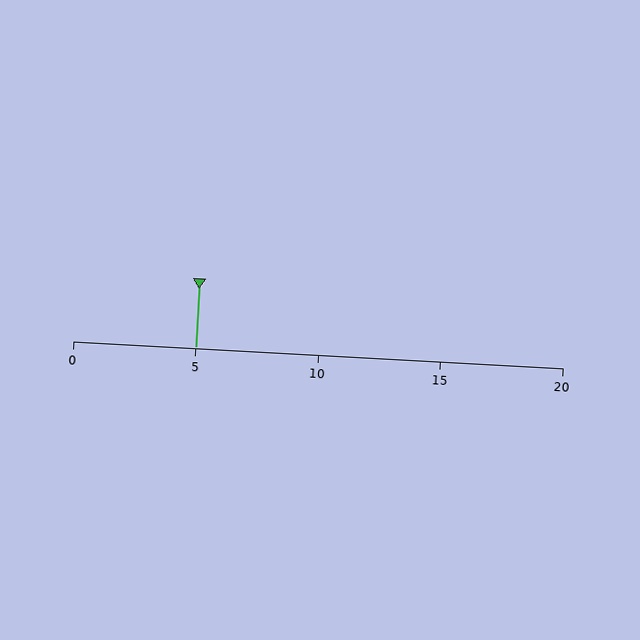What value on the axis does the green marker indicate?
The marker indicates approximately 5.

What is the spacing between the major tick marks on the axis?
The major ticks are spaced 5 apart.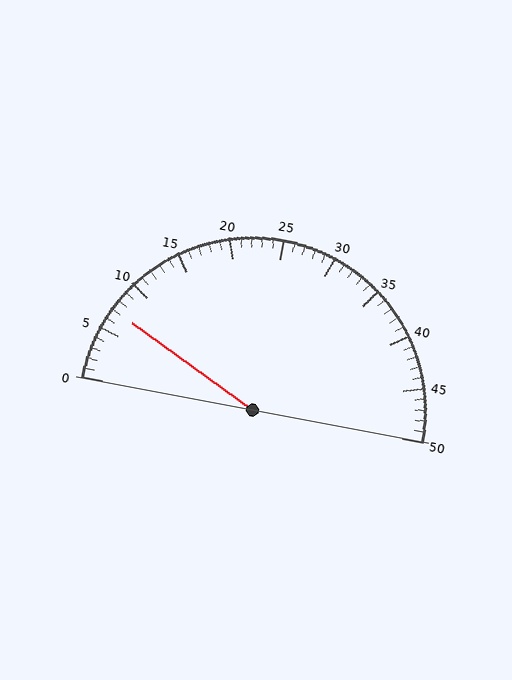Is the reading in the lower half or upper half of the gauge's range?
The reading is in the lower half of the range (0 to 50).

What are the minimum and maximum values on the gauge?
The gauge ranges from 0 to 50.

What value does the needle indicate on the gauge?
The needle indicates approximately 7.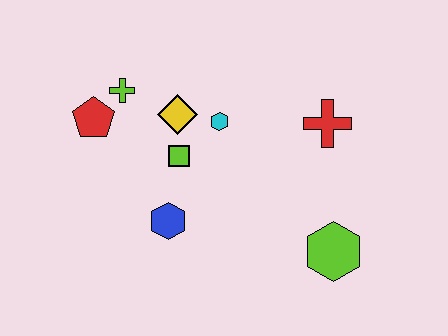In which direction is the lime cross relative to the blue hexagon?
The lime cross is above the blue hexagon.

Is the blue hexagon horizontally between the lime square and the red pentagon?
Yes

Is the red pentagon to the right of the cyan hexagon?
No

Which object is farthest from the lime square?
The lime hexagon is farthest from the lime square.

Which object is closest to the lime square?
The yellow diamond is closest to the lime square.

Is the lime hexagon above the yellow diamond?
No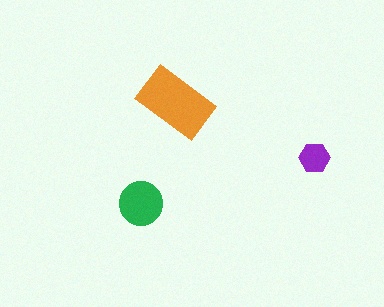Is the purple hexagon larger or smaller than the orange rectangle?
Smaller.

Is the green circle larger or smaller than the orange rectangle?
Smaller.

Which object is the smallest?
The purple hexagon.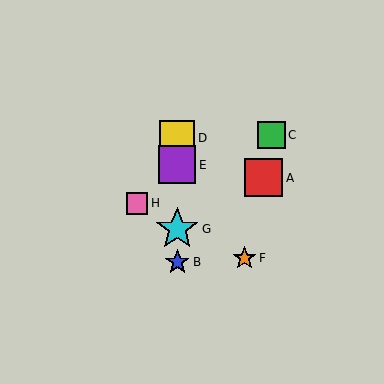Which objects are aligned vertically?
Objects B, D, E, G are aligned vertically.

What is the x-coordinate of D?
Object D is at x≈177.